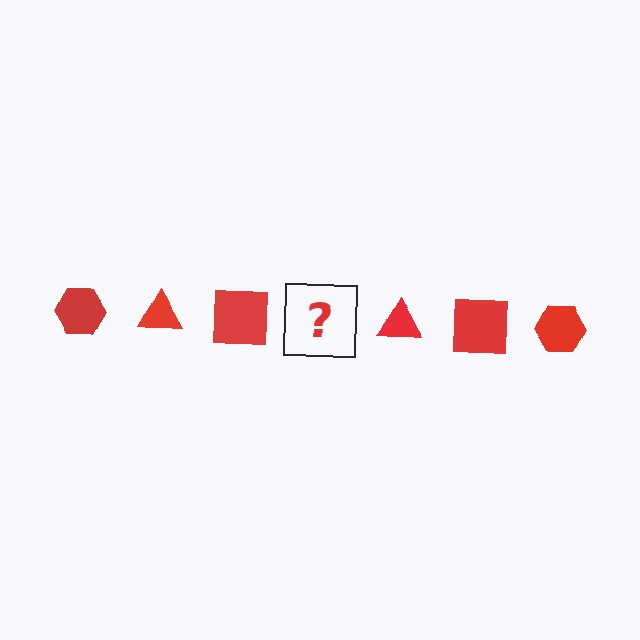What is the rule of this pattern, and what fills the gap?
The rule is that the pattern cycles through hexagon, triangle, square shapes in red. The gap should be filled with a red hexagon.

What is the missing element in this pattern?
The missing element is a red hexagon.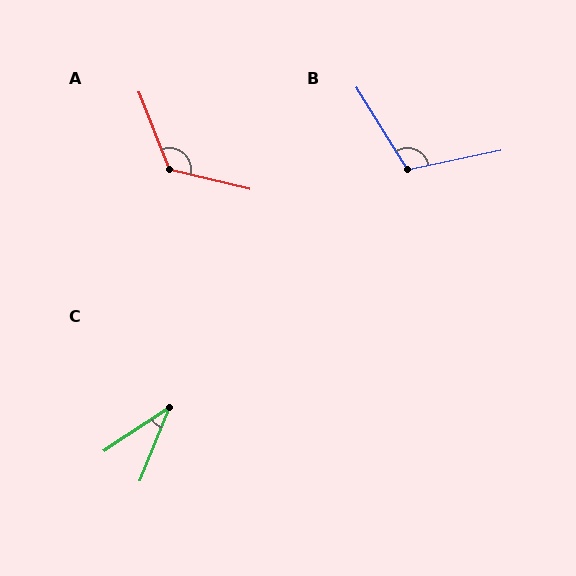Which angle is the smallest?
C, at approximately 35 degrees.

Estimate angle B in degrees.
Approximately 110 degrees.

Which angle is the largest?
A, at approximately 125 degrees.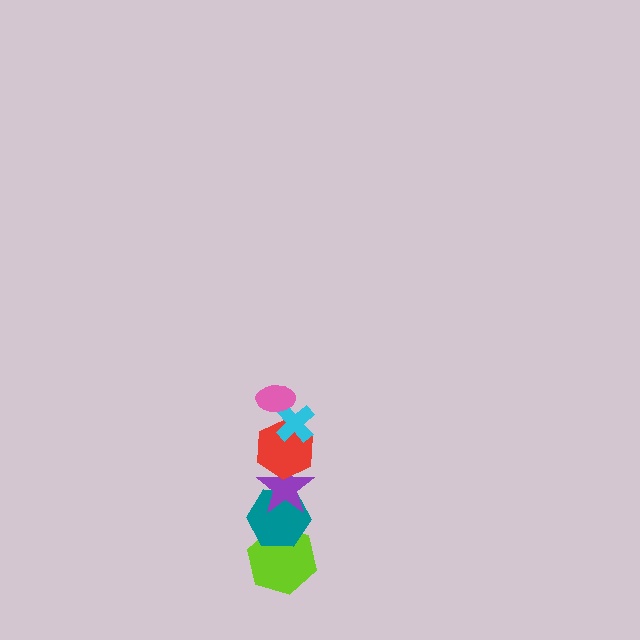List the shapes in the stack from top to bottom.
From top to bottom: the pink ellipse, the cyan cross, the red hexagon, the purple star, the teal hexagon, the lime hexagon.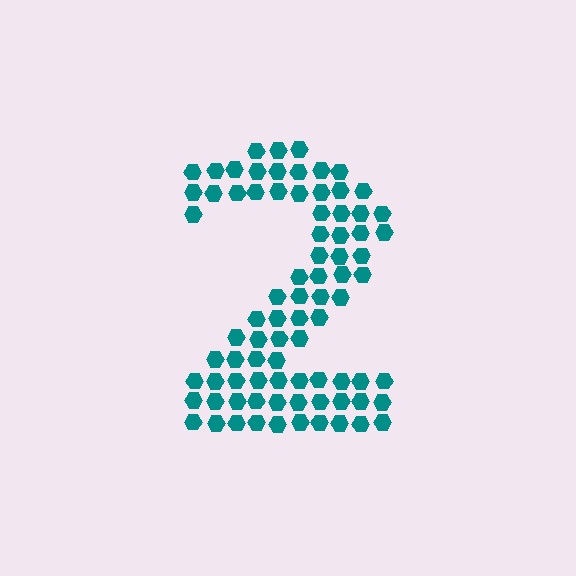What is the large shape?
The large shape is the digit 2.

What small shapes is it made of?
It is made of small hexagons.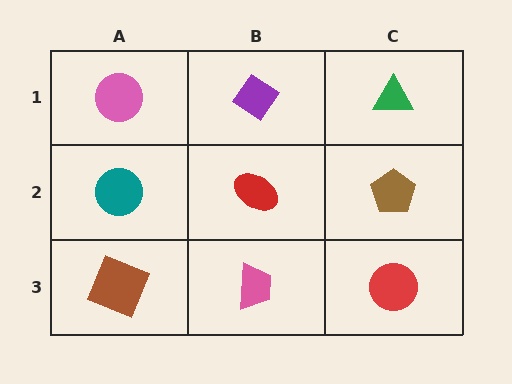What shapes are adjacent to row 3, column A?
A teal circle (row 2, column A), a pink trapezoid (row 3, column B).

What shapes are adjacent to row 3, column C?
A brown pentagon (row 2, column C), a pink trapezoid (row 3, column B).